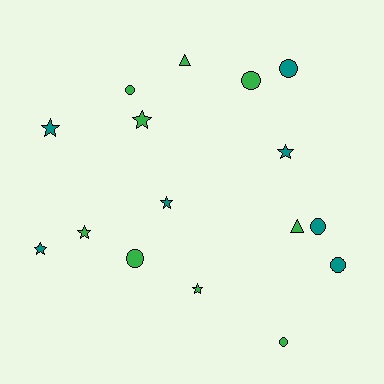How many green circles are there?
There are 4 green circles.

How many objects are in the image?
There are 16 objects.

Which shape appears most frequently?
Star, with 7 objects.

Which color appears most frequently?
Green, with 9 objects.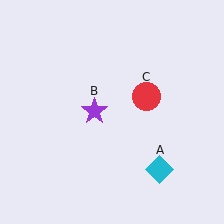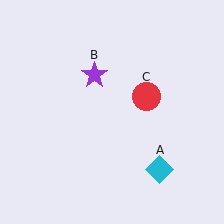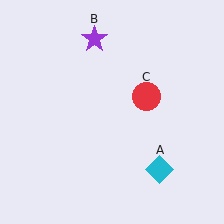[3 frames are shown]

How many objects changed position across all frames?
1 object changed position: purple star (object B).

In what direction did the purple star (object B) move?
The purple star (object B) moved up.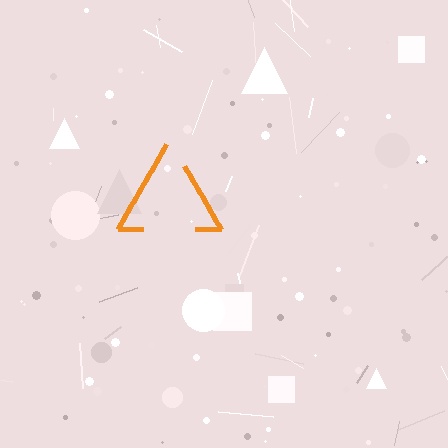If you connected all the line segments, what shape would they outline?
They would outline a triangle.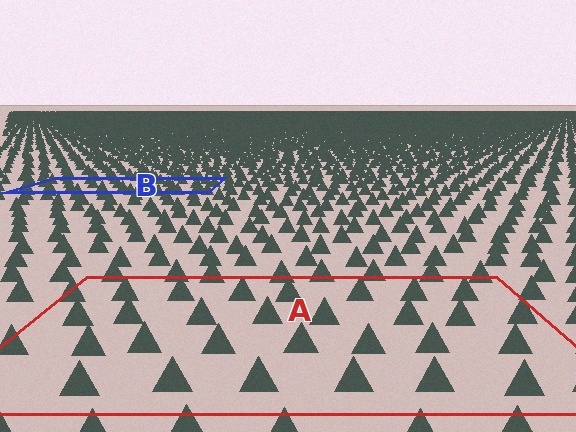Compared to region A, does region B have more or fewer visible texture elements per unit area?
Region B has more texture elements per unit area — they are packed more densely because it is farther away.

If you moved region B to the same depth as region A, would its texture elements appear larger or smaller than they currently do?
They would appear larger. At a closer depth, the same texture elements are projected at a bigger on-screen size.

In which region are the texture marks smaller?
The texture marks are smaller in region B, because it is farther away.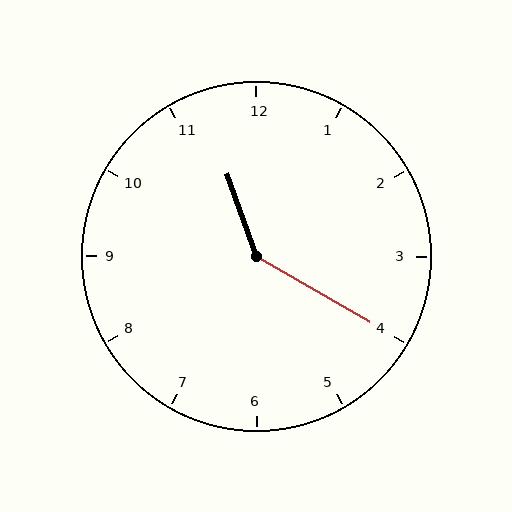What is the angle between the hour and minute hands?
Approximately 140 degrees.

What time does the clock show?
11:20.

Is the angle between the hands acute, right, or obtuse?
It is obtuse.